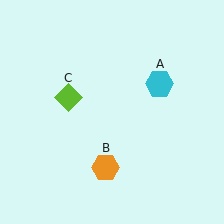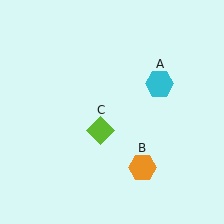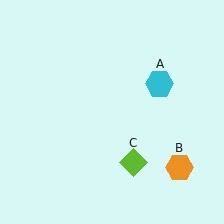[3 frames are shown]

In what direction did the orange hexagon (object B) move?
The orange hexagon (object B) moved right.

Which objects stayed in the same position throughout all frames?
Cyan hexagon (object A) remained stationary.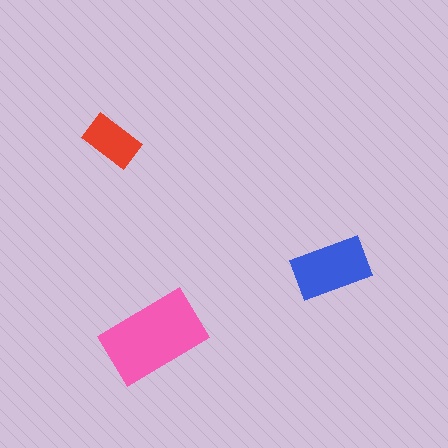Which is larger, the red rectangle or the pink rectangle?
The pink one.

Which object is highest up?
The red rectangle is topmost.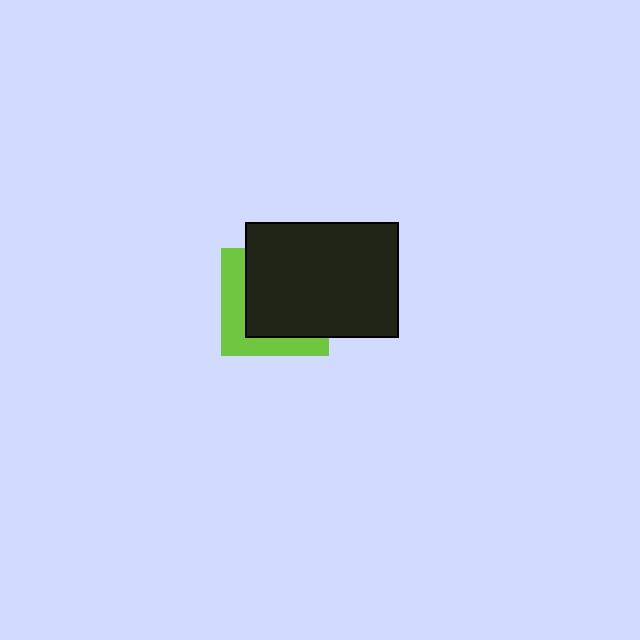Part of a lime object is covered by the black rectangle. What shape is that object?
It is a square.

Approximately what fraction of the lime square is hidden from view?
Roughly 65% of the lime square is hidden behind the black rectangle.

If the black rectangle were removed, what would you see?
You would see the complete lime square.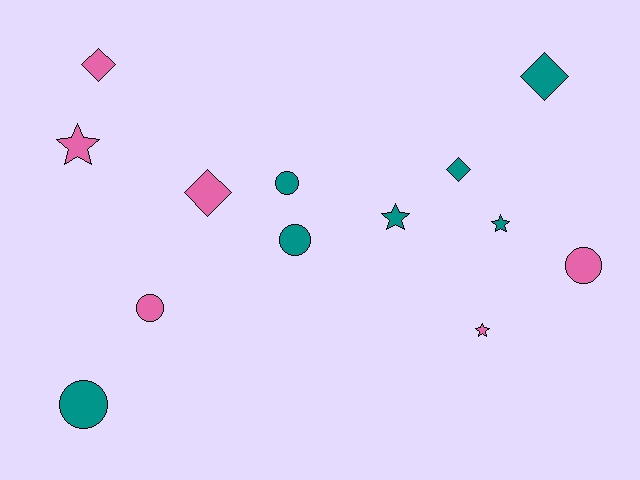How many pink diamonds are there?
There are 2 pink diamonds.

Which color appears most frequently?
Teal, with 7 objects.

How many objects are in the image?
There are 13 objects.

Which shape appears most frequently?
Circle, with 5 objects.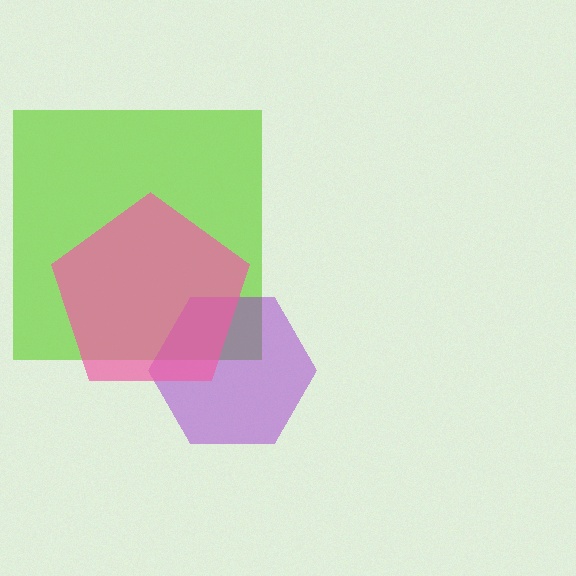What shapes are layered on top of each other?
The layered shapes are: a lime square, a purple hexagon, a pink pentagon.